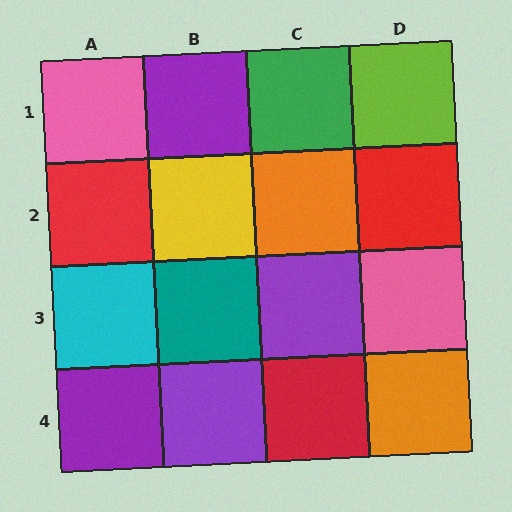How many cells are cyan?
1 cell is cyan.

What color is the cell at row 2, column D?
Red.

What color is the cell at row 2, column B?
Yellow.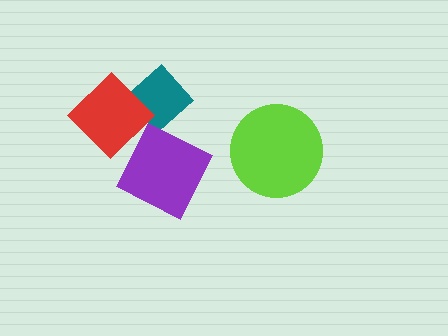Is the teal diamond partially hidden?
Yes, it is partially covered by another shape.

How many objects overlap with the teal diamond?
1 object overlaps with the teal diamond.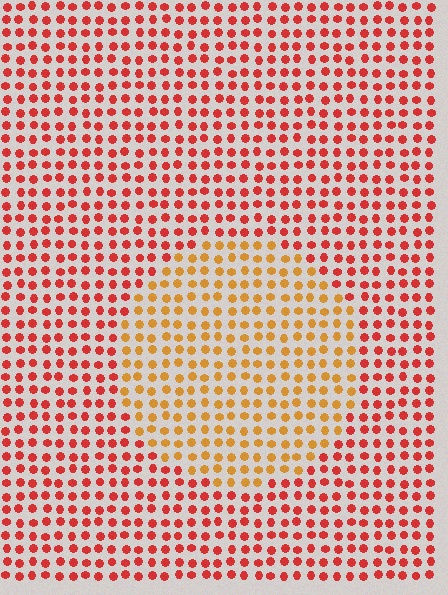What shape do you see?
I see a circle.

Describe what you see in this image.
The image is filled with small red elements in a uniform arrangement. A circle-shaped region is visible where the elements are tinted to a slightly different hue, forming a subtle color boundary.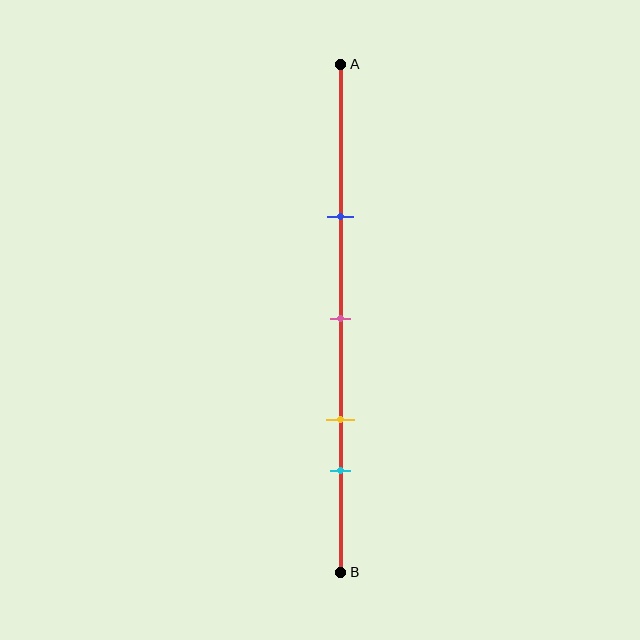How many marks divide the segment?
There are 4 marks dividing the segment.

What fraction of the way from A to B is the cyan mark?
The cyan mark is approximately 80% (0.8) of the way from A to B.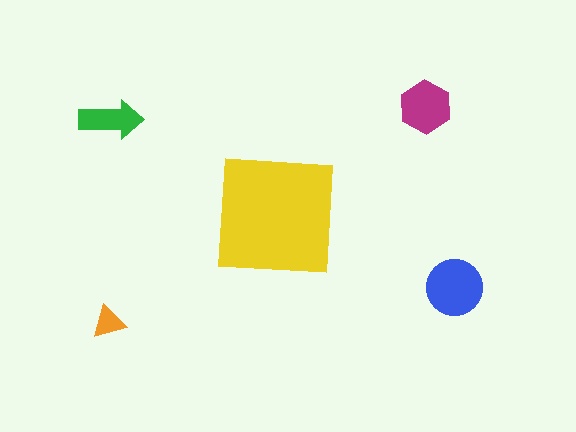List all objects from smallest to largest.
The orange triangle, the green arrow, the magenta hexagon, the blue circle, the yellow square.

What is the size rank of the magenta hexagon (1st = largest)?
3rd.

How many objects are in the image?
There are 5 objects in the image.